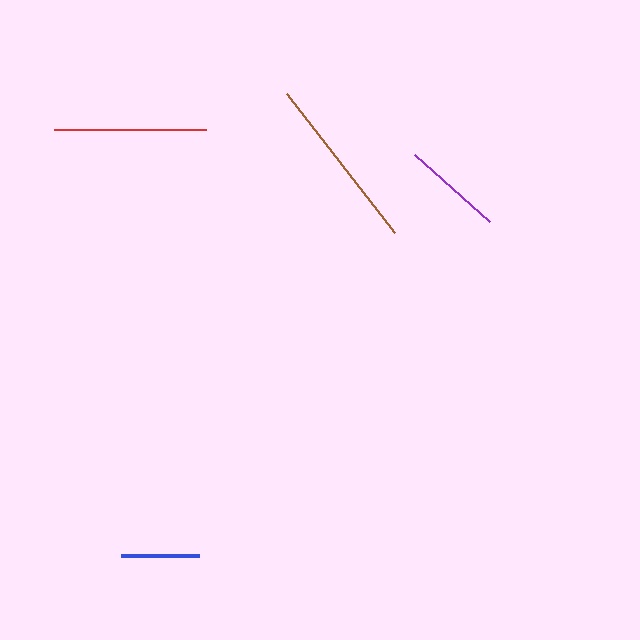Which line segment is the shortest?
The blue line is the shortest at approximately 79 pixels.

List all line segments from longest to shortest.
From longest to shortest: brown, red, purple, blue.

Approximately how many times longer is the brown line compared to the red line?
The brown line is approximately 1.2 times the length of the red line.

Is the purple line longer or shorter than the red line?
The red line is longer than the purple line.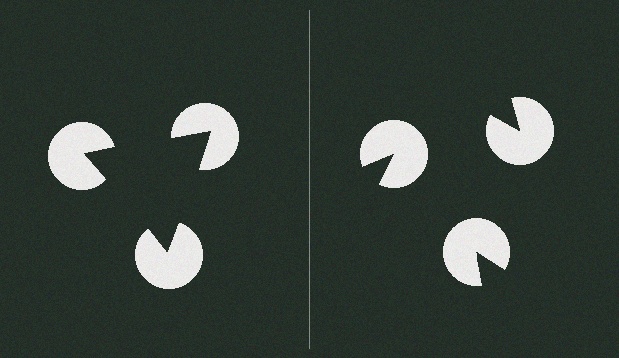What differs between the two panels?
The pac-man discs are positioned identically on both sides; only the wedge orientations differ. On the left they align to a triangle; on the right they are misaligned.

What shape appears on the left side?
An illusory triangle.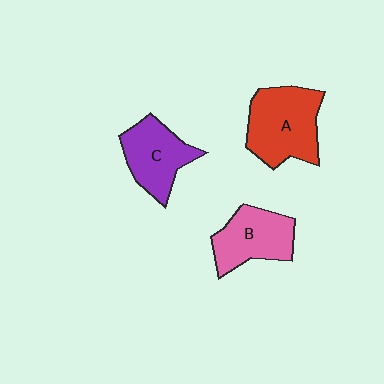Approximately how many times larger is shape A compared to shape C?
Approximately 1.3 times.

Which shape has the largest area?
Shape A (red).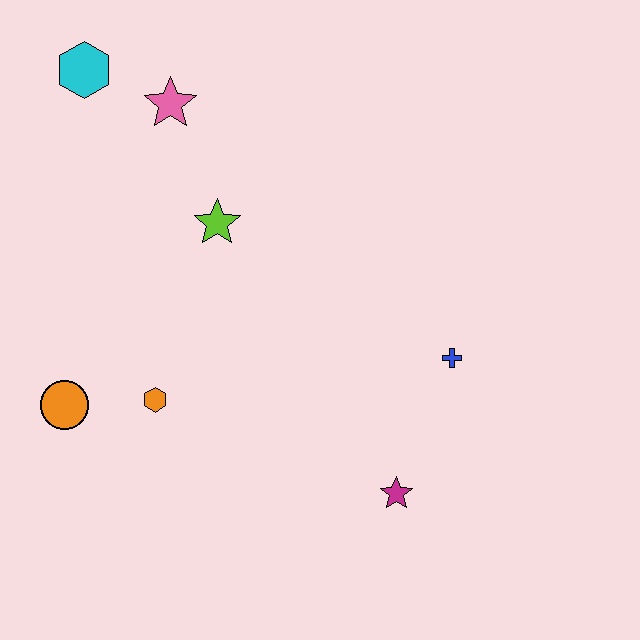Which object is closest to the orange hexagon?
The orange circle is closest to the orange hexagon.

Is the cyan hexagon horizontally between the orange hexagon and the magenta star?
No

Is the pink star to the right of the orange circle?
Yes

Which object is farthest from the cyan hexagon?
The magenta star is farthest from the cyan hexagon.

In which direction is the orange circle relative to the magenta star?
The orange circle is to the left of the magenta star.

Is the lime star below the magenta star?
No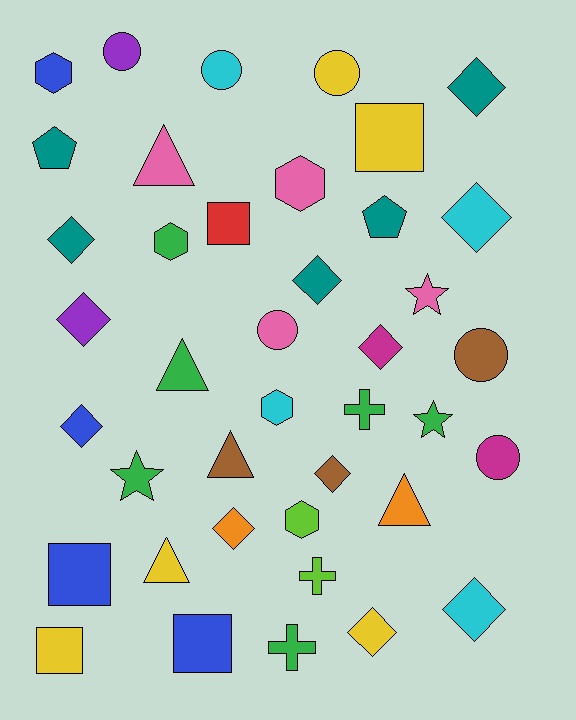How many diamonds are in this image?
There are 11 diamonds.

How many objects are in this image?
There are 40 objects.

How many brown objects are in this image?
There are 3 brown objects.